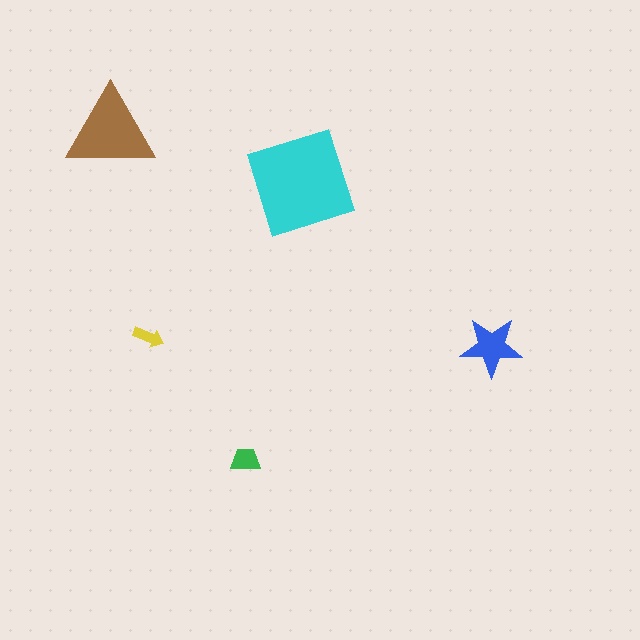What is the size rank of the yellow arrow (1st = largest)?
5th.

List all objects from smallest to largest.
The yellow arrow, the green trapezoid, the blue star, the brown triangle, the cyan diamond.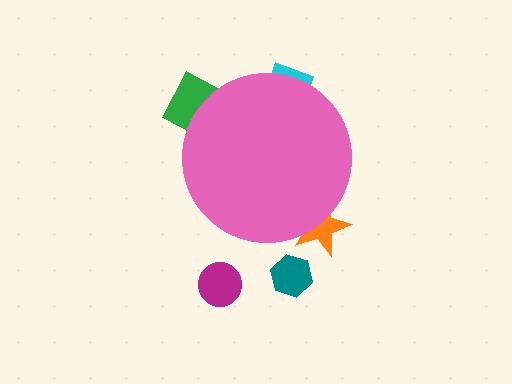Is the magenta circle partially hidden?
No, the magenta circle is fully visible.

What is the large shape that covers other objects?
A pink circle.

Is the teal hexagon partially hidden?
No, the teal hexagon is fully visible.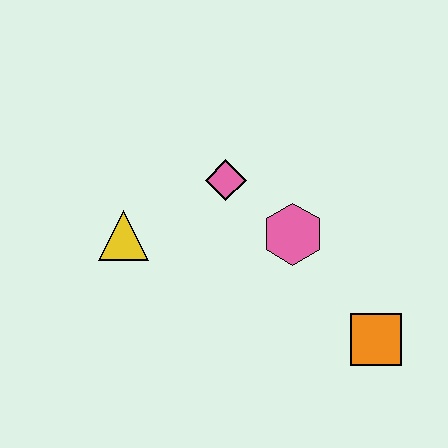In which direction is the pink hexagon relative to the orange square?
The pink hexagon is above the orange square.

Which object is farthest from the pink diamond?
The orange square is farthest from the pink diamond.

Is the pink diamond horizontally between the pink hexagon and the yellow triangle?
Yes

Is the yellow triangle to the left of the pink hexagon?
Yes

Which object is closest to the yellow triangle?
The pink diamond is closest to the yellow triangle.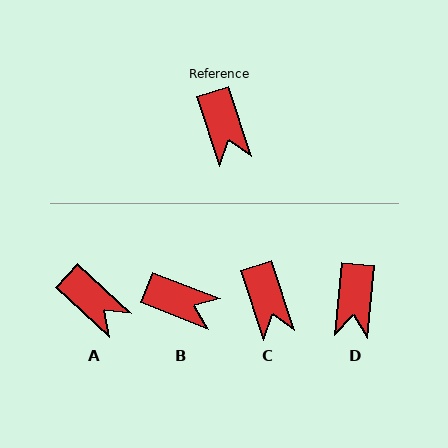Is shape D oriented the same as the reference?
No, it is off by about 24 degrees.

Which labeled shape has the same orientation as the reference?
C.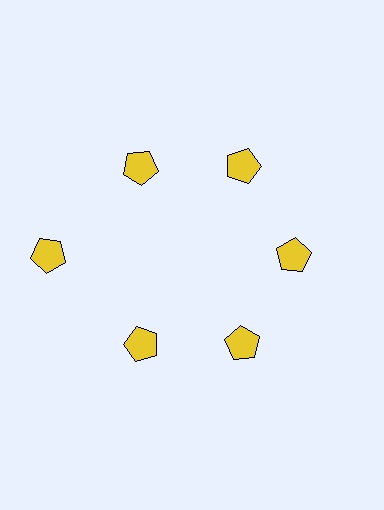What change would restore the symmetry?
The symmetry would be restored by moving it inward, back onto the ring so that all 6 pentagons sit at equal angles and equal distance from the center.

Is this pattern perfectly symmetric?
No. The 6 yellow pentagons are arranged in a ring, but one element near the 9 o'clock position is pushed outward from the center, breaking the 6-fold rotational symmetry.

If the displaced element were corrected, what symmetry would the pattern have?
It would have 6-fold rotational symmetry — the pattern would map onto itself every 60 degrees.